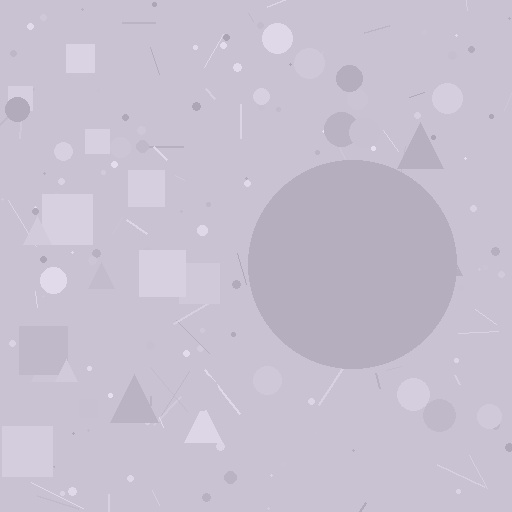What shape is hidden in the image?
A circle is hidden in the image.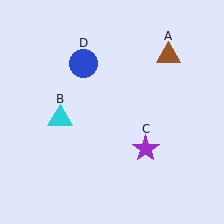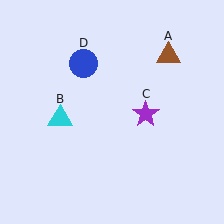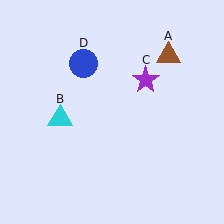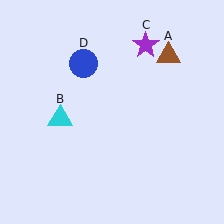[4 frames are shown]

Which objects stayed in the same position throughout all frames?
Brown triangle (object A) and cyan triangle (object B) and blue circle (object D) remained stationary.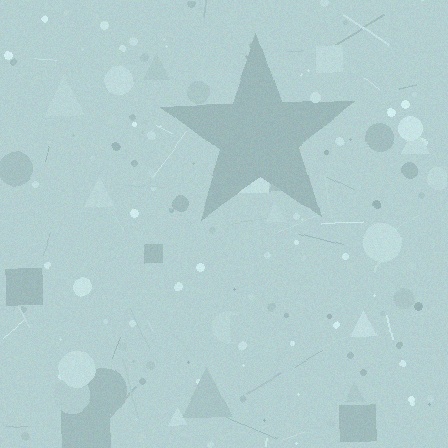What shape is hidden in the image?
A star is hidden in the image.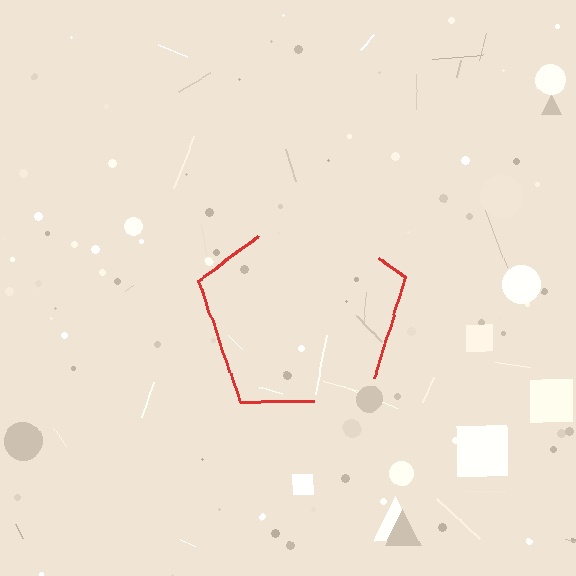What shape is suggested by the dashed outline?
The dashed outline suggests a pentagon.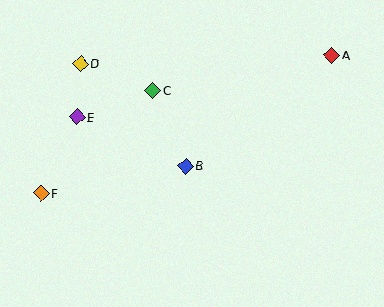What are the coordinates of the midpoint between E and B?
The midpoint between E and B is at (131, 142).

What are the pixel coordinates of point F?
Point F is at (41, 193).